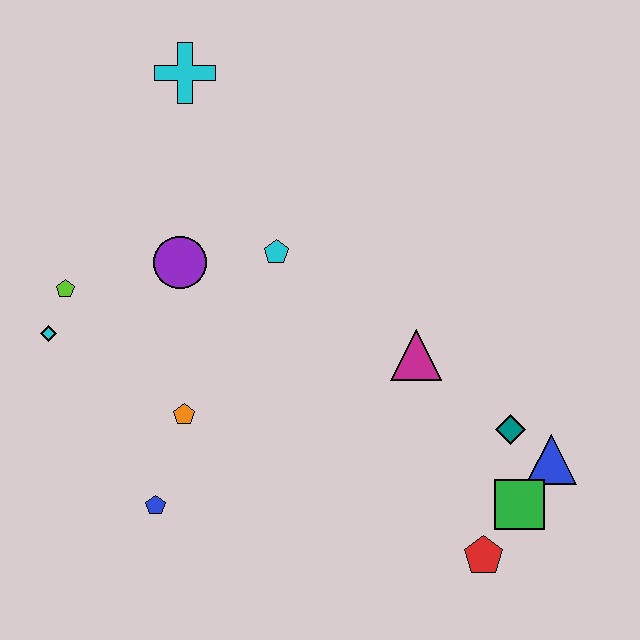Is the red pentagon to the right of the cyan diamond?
Yes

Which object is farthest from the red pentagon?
The cyan cross is farthest from the red pentagon.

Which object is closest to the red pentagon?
The green square is closest to the red pentagon.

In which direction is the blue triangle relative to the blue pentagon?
The blue triangle is to the right of the blue pentagon.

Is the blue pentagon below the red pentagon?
No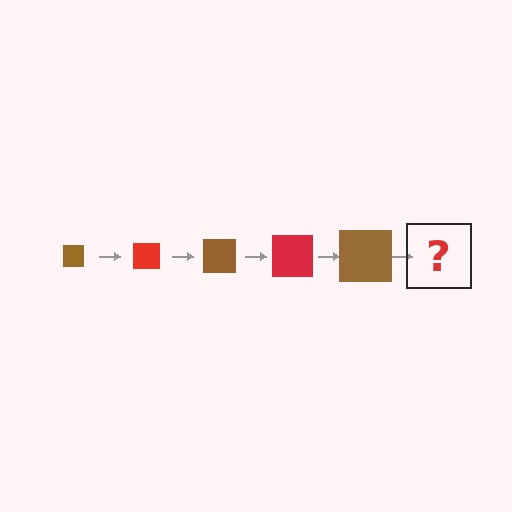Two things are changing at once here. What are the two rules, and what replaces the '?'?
The two rules are that the square grows larger each step and the color cycles through brown and red. The '?' should be a red square, larger than the previous one.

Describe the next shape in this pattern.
It should be a red square, larger than the previous one.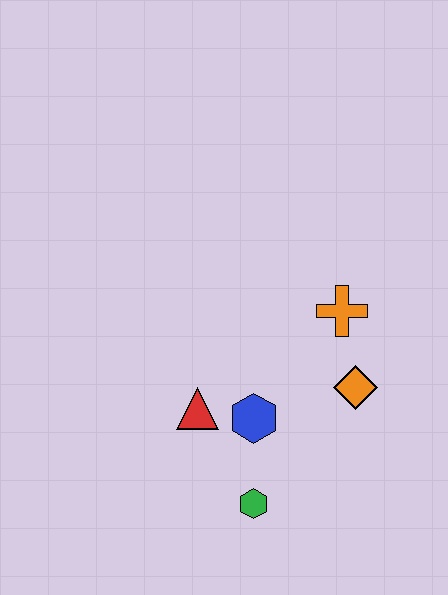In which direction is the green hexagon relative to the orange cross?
The green hexagon is below the orange cross.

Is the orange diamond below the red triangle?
No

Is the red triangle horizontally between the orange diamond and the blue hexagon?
No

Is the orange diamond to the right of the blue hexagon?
Yes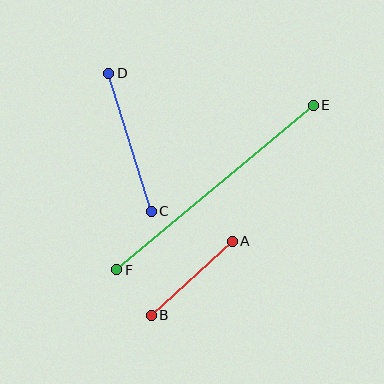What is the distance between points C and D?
The distance is approximately 145 pixels.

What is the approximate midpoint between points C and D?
The midpoint is at approximately (130, 142) pixels.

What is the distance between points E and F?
The distance is approximately 257 pixels.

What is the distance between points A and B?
The distance is approximately 110 pixels.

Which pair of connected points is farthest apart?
Points E and F are farthest apart.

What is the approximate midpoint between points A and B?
The midpoint is at approximately (192, 278) pixels.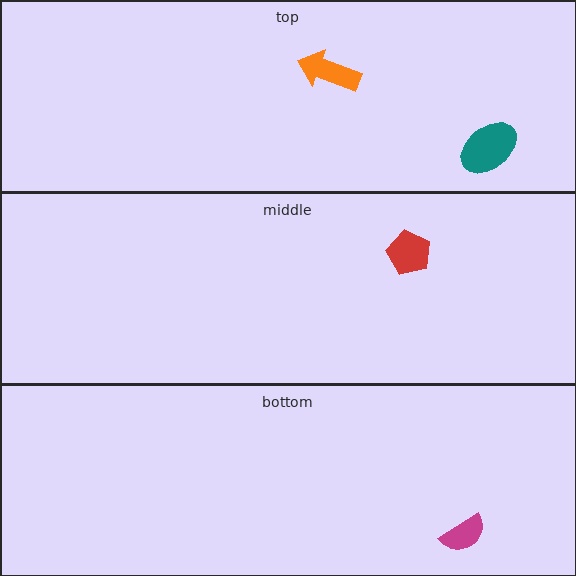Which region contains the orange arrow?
The top region.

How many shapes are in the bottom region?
1.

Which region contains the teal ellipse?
The top region.